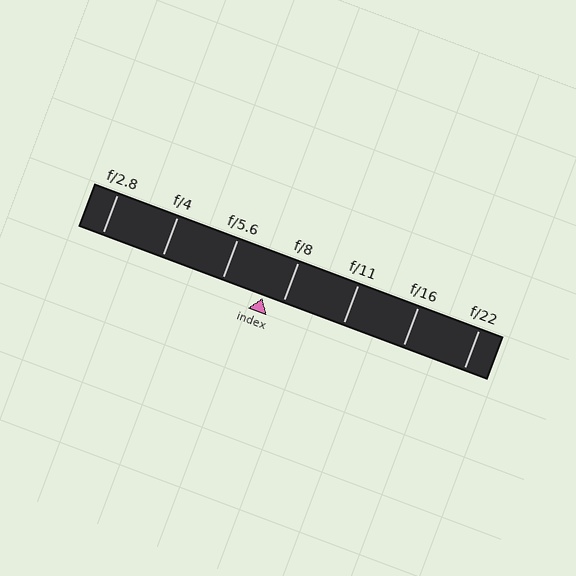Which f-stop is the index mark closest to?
The index mark is closest to f/8.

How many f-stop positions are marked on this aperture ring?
There are 7 f-stop positions marked.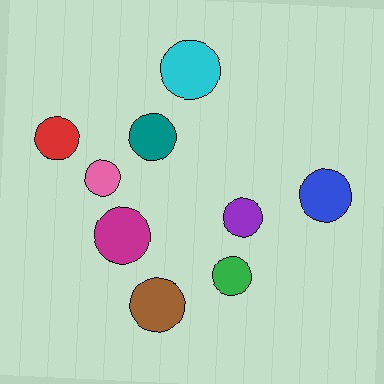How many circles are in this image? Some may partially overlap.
There are 9 circles.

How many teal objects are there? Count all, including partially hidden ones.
There is 1 teal object.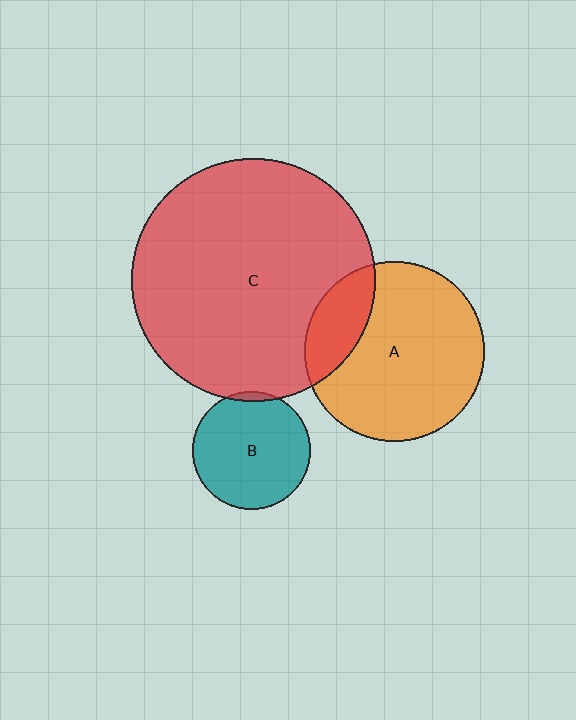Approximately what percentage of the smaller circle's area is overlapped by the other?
Approximately 5%.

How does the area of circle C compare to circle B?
Approximately 4.2 times.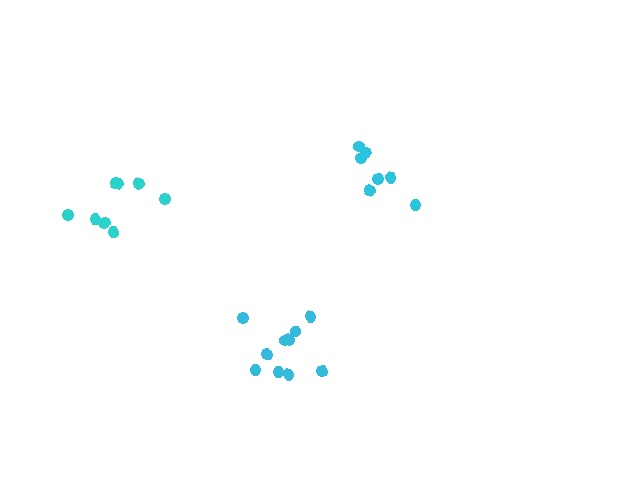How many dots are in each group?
Group 1: 10 dots, Group 2: 8 dots, Group 3: 7 dots (25 total).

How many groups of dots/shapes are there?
There are 3 groups.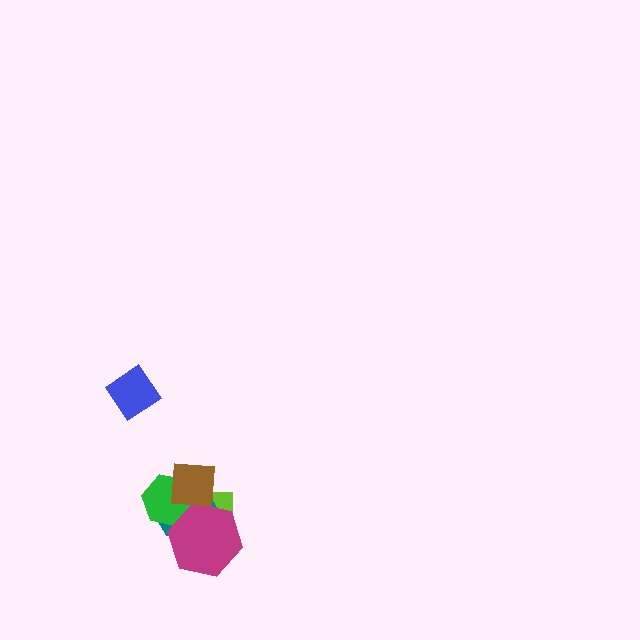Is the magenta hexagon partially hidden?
Yes, it is partially covered by another shape.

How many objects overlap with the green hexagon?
4 objects overlap with the green hexagon.